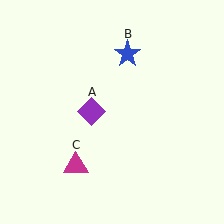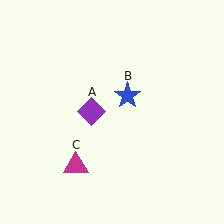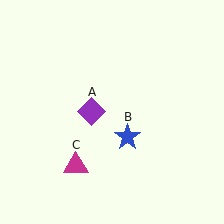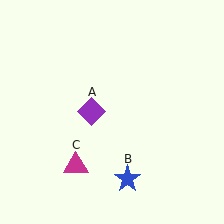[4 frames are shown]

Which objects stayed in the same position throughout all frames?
Purple diamond (object A) and magenta triangle (object C) remained stationary.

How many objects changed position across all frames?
1 object changed position: blue star (object B).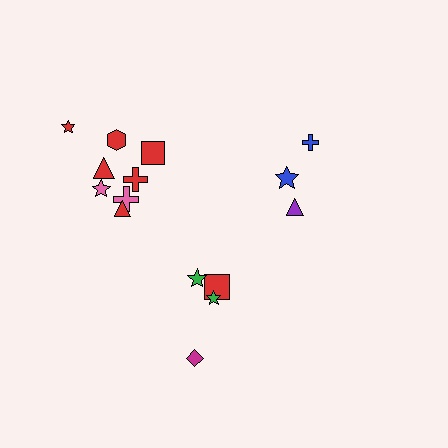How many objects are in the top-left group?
There are 8 objects.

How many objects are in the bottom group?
There are 4 objects.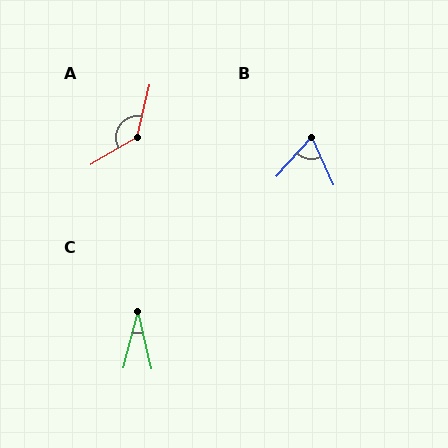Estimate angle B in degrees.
Approximately 66 degrees.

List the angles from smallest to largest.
C (27°), B (66°), A (133°).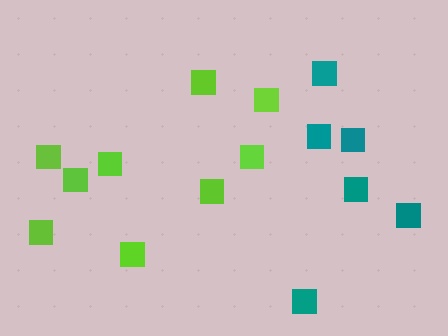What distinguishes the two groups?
There are 2 groups: one group of lime squares (9) and one group of teal squares (6).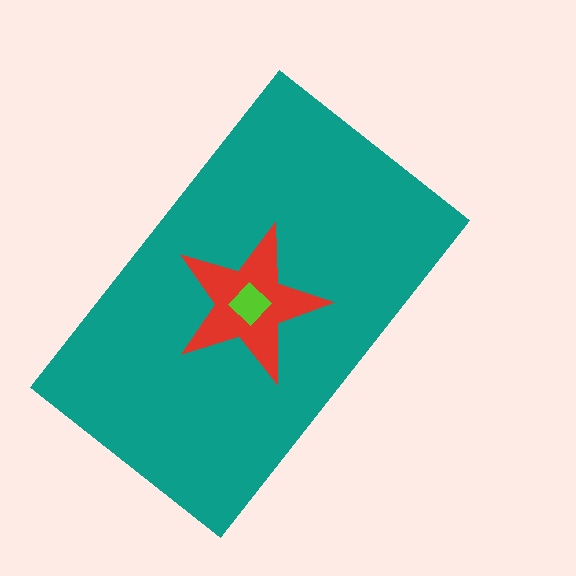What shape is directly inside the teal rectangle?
The red star.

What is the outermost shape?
The teal rectangle.